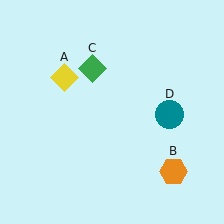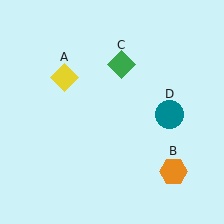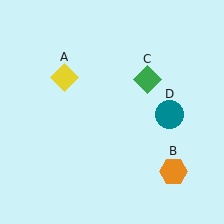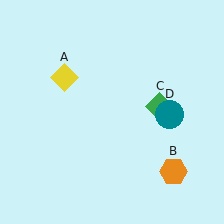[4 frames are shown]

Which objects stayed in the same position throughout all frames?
Yellow diamond (object A) and orange hexagon (object B) and teal circle (object D) remained stationary.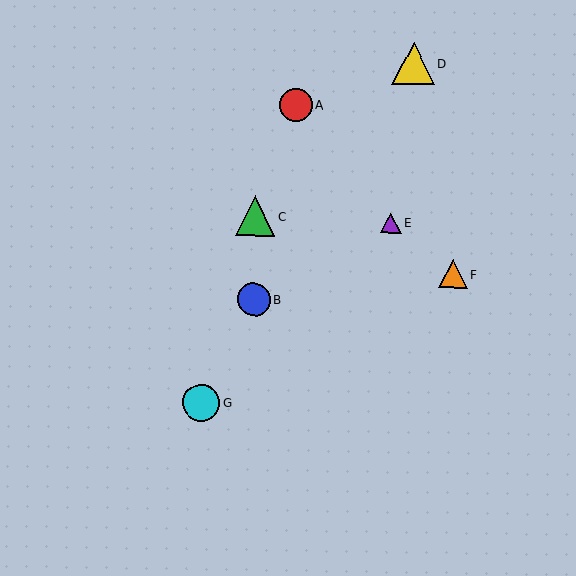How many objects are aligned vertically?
2 objects (B, C) are aligned vertically.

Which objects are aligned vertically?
Objects B, C are aligned vertically.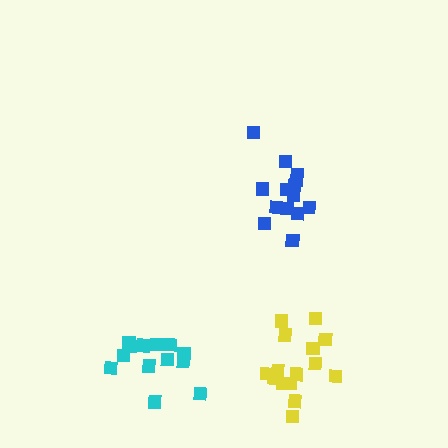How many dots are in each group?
Group 1: 15 dots, Group 2: 14 dots, Group 3: 14 dots (43 total).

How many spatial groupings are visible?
There are 3 spatial groupings.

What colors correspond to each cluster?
The clusters are colored: yellow, blue, cyan.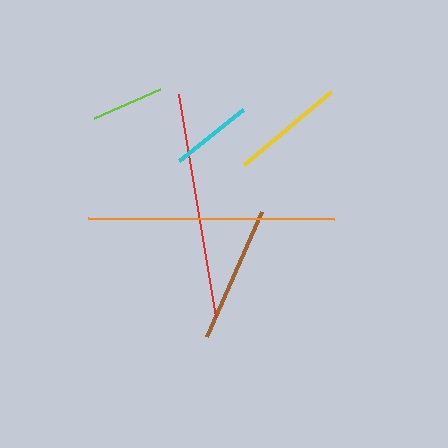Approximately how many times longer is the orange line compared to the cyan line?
The orange line is approximately 3.0 times the length of the cyan line.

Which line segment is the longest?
The orange line is the longest at approximately 246 pixels.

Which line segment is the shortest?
The lime line is the shortest at approximately 72 pixels.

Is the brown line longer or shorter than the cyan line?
The brown line is longer than the cyan line.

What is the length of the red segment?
The red segment is approximately 226 pixels long.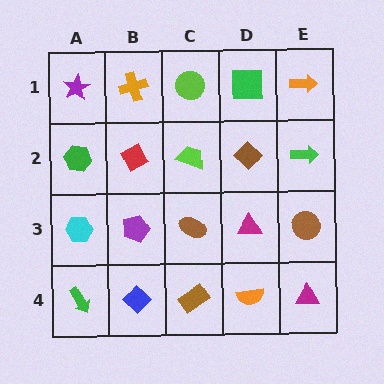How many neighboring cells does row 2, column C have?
4.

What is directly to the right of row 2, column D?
A green arrow.